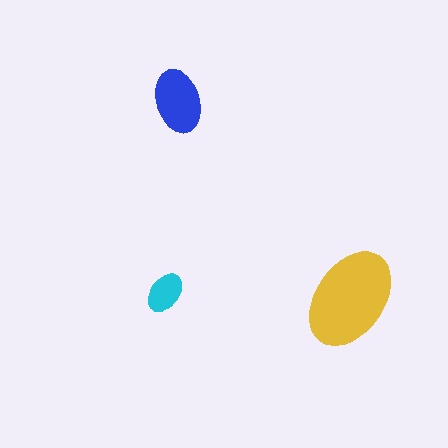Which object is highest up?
The blue ellipse is topmost.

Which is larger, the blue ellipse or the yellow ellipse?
The yellow one.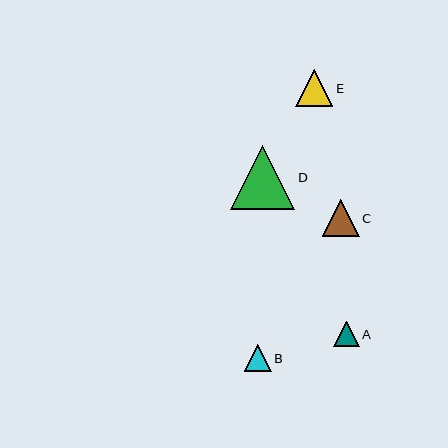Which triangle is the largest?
Triangle D is the largest with a size of approximately 65 pixels.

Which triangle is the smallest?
Triangle A is the smallest with a size of approximately 25 pixels.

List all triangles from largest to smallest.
From largest to smallest: D, C, E, B, A.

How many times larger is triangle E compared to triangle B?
Triangle E is approximately 1.4 times the size of triangle B.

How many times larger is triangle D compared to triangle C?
Triangle D is approximately 1.7 times the size of triangle C.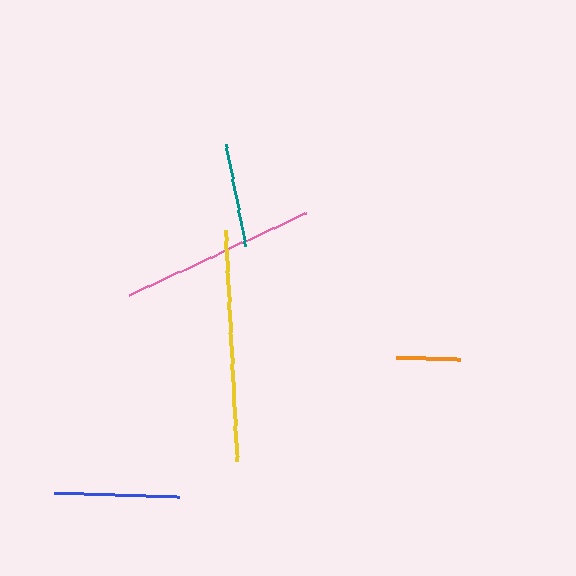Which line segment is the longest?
The yellow line is the longest at approximately 232 pixels.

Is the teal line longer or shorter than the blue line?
The blue line is longer than the teal line.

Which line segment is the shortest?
The orange line is the shortest at approximately 64 pixels.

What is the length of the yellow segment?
The yellow segment is approximately 232 pixels long.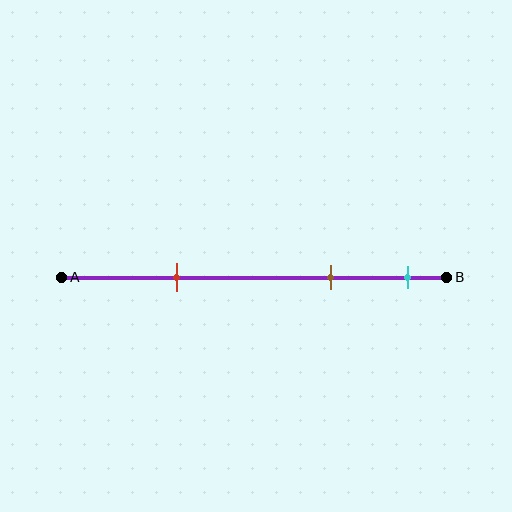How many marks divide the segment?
There are 3 marks dividing the segment.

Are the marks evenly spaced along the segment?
No, the marks are not evenly spaced.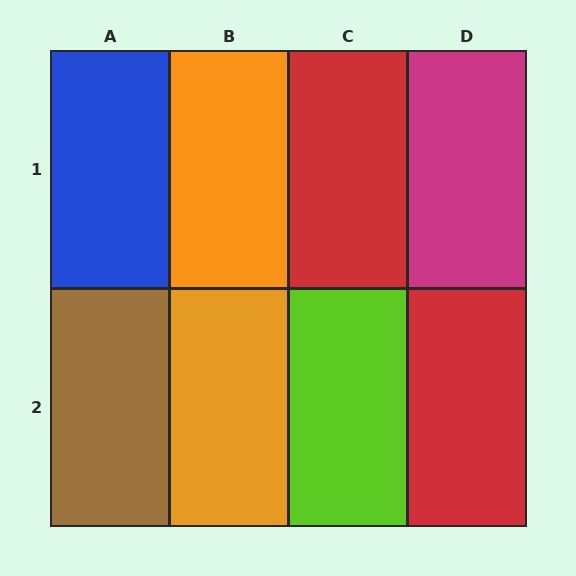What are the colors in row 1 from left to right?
Blue, orange, red, magenta.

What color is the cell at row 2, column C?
Lime.